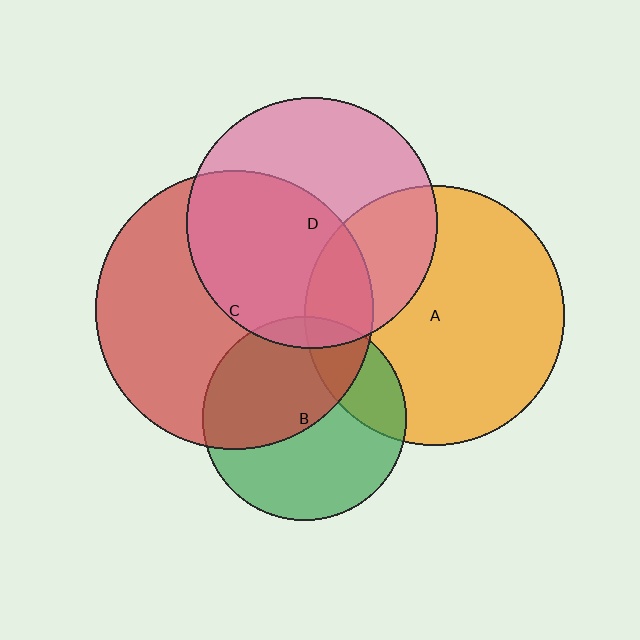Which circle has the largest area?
Circle C (red).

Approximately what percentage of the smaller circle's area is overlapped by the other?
Approximately 50%.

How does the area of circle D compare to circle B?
Approximately 1.5 times.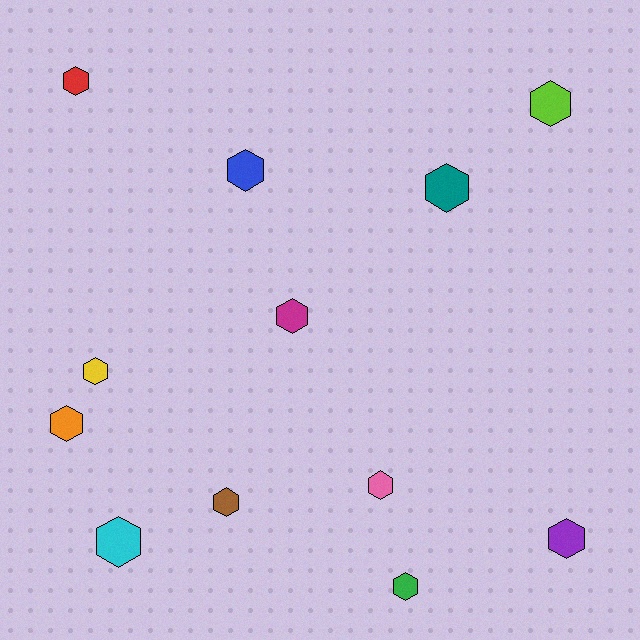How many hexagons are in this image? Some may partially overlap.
There are 12 hexagons.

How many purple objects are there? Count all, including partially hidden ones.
There is 1 purple object.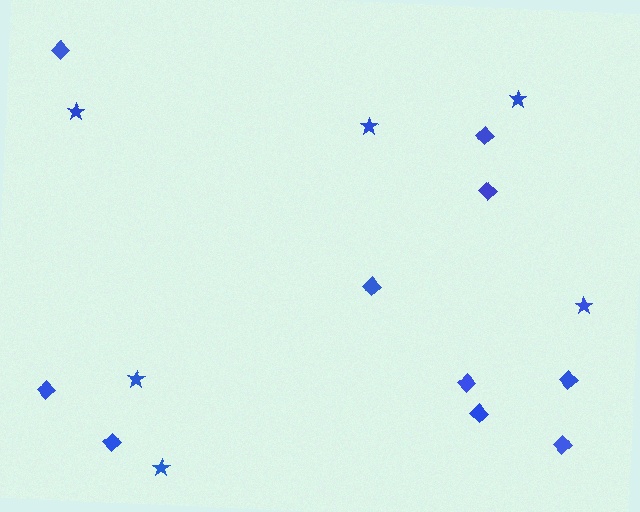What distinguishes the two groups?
There are 2 groups: one group of stars (6) and one group of diamonds (10).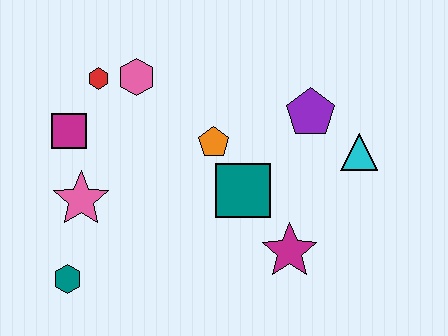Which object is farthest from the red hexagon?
The cyan triangle is farthest from the red hexagon.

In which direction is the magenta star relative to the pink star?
The magenta star is to the right of the pink star.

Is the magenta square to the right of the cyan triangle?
No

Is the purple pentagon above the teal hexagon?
Yes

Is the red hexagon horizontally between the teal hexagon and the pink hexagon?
Yes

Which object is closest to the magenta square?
The red hexagon is closest to the magenta square.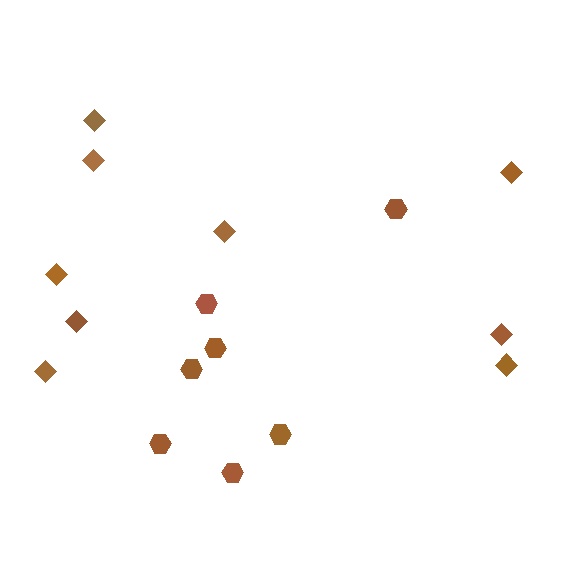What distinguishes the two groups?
There are 2 groups: one group of hexagons (7) and one group of diamonds (9).